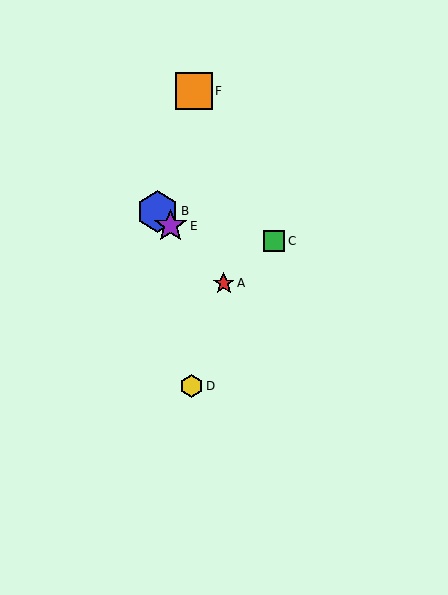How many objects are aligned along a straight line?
3 objects (A, B, E) are aligned along a straight line.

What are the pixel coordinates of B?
Object B is at (158, 211).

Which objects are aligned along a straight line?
Objects A, B, E are aligned along a straight line.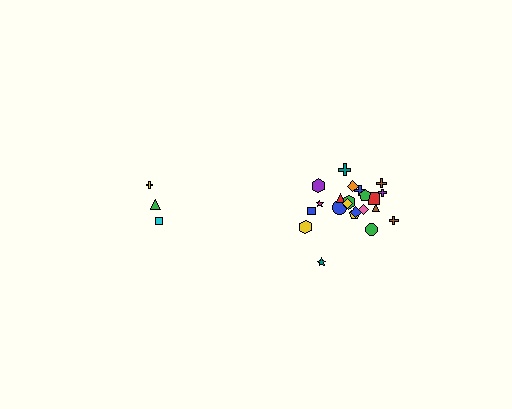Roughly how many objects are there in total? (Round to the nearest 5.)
Roughly 25 objects in total.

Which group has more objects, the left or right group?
The right group.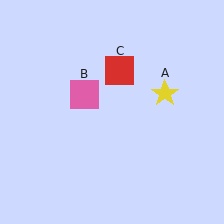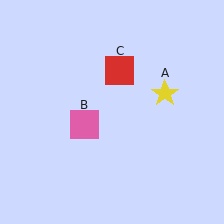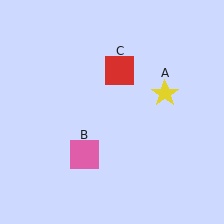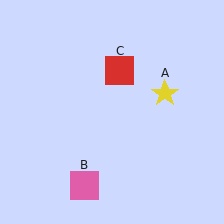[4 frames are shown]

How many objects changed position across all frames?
1 object changed position: pink square (object B).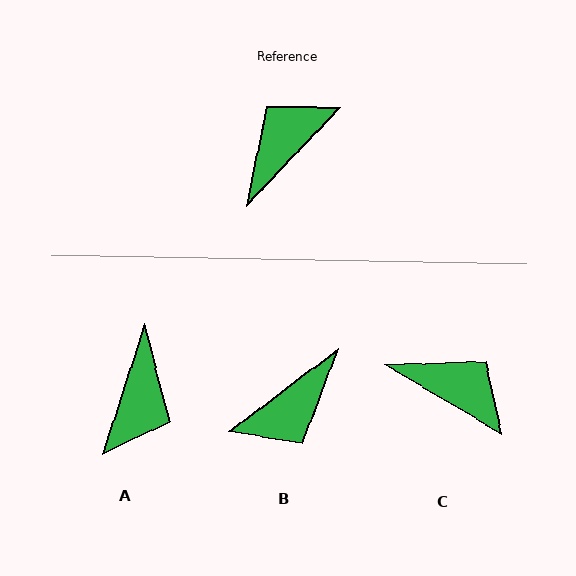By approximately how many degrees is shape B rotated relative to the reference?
Approximately 171 degrees counter-clockwise.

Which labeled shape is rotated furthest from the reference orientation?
B, about 171 degrees away.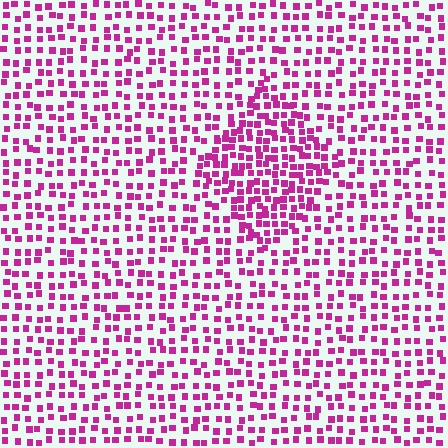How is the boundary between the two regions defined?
The boundary is defined by a change in element density (approximately 1.7x ratio). All elements are the same color, size, and shape.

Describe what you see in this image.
The image contains small magenta elements arranged at two different densities. A diamond-shaped region is visible where the elements are more densely packed than the surrounding area.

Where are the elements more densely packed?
The elements are more densely packed inside the diamond boundary.